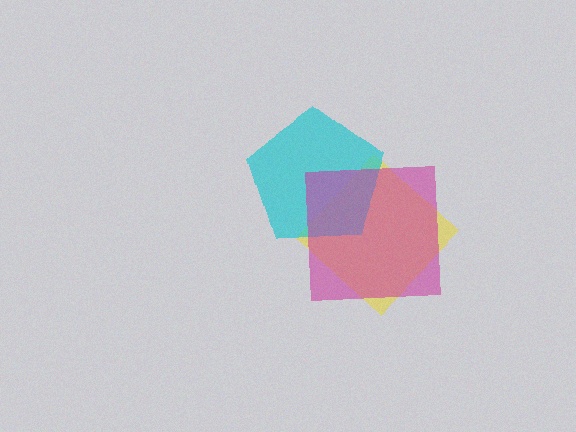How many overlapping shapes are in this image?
There are 3 overlapping shapes in the image.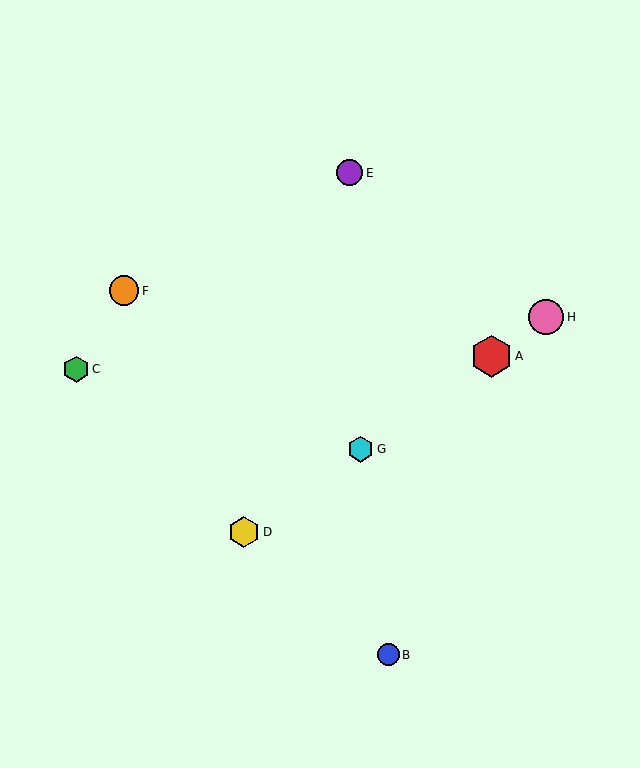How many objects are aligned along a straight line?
4 objects (A, D, G, H) are aligned along a straight line.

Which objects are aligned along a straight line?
Objects A, D, G, H are aligned along a straight line.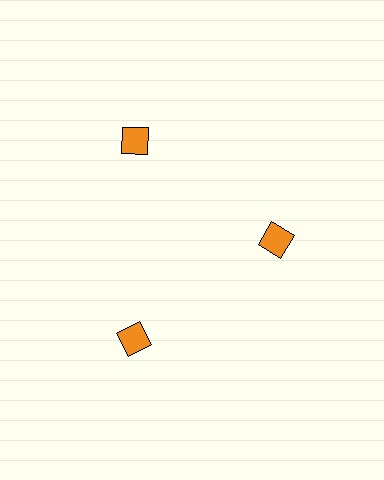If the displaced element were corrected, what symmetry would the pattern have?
It would have 3-fold rotational symmetry — the pattern would map onto itself every 120 degrees.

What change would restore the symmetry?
The symmetry would be restored by moving it outward, back onto the ring so that all 3 squares sit at equal angles and equal distance from the center.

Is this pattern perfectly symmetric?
No. The 3 orange squares are arranged in a ring, but one element near the 3 o'clock position is pulled inward toward the center, breaking the 3-fold rotational symmetry.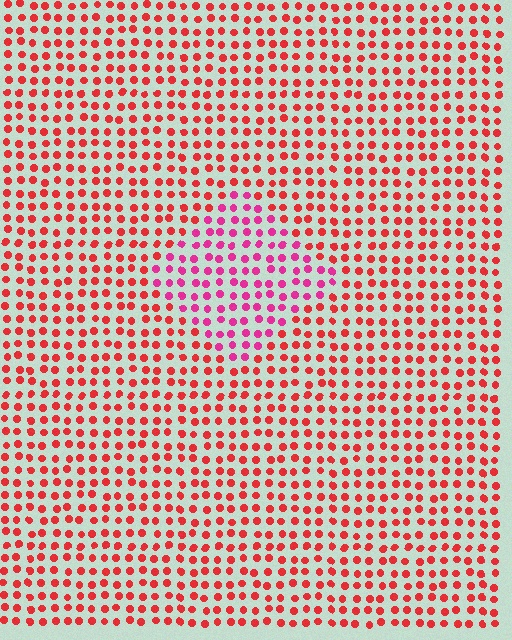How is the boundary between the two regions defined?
The boundary is defined purely by a slight shift in hue (about 34 degrees). Spacing, size, and orientation are identical on both sides.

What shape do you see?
I see a diamond.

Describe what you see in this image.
The image is filled with small red elements in a uniform arrangement. A diamond-shaped region is visible where the elements are tinted to a slightly different hue, forming a subtle color boundary.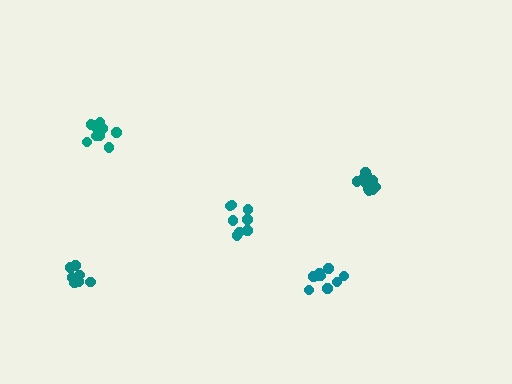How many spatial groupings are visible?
There are 5 spatial groupings.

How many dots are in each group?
Group 1: 11 dots, Group 2: 13 dots, Group 3: 9 dots, Group 4: 10 dots, Group 5: 8 dots (51 total).